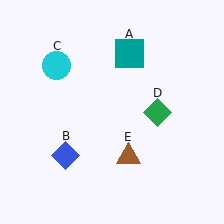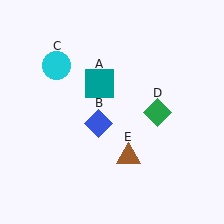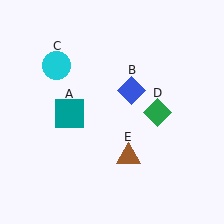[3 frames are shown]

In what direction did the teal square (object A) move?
The teal square (object A) moved down and to the left.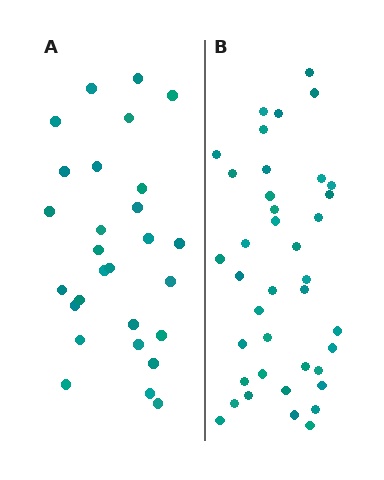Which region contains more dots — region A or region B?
Region B (the right region) has more dots.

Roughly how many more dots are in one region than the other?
Region B has roughly 12 or so more dots than region A.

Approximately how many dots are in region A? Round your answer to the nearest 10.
About 30 dots. (The exact count is 28, which rounds to 30.)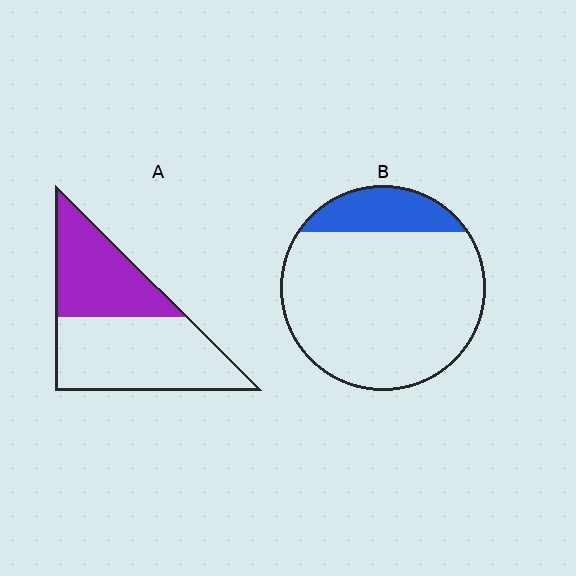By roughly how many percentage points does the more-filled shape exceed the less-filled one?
By roughly 25 percentage points (A over B).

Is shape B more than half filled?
No.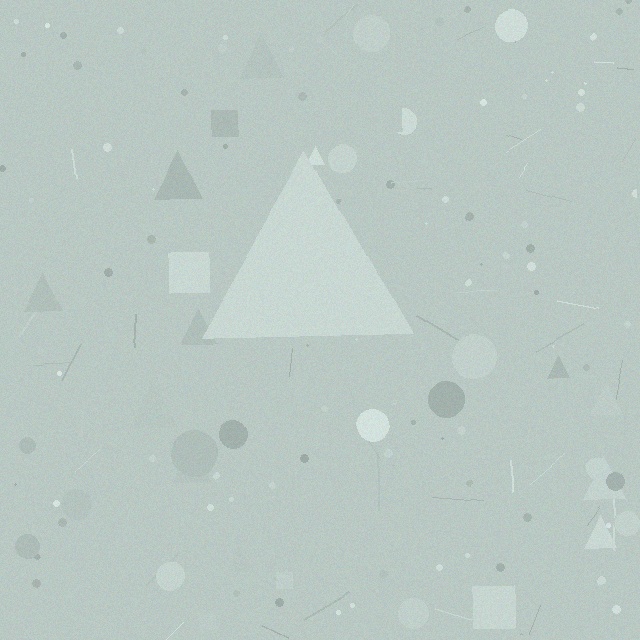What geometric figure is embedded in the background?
A triangle is embedded in the background.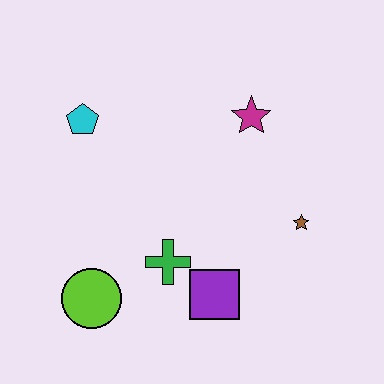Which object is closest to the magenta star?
The brown star is closest to the magenta star.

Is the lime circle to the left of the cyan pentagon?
No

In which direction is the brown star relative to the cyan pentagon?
The brown star is to the right of the cyan pentagon.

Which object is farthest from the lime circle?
The magenta star is farthest from the lime circle.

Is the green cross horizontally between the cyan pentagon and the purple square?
Yes